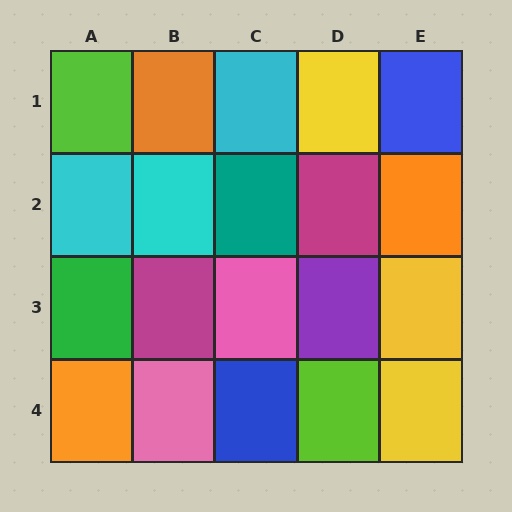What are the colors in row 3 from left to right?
Green, magenta, pink, purple, yellow.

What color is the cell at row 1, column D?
Yellow.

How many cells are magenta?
2 cells are magenta.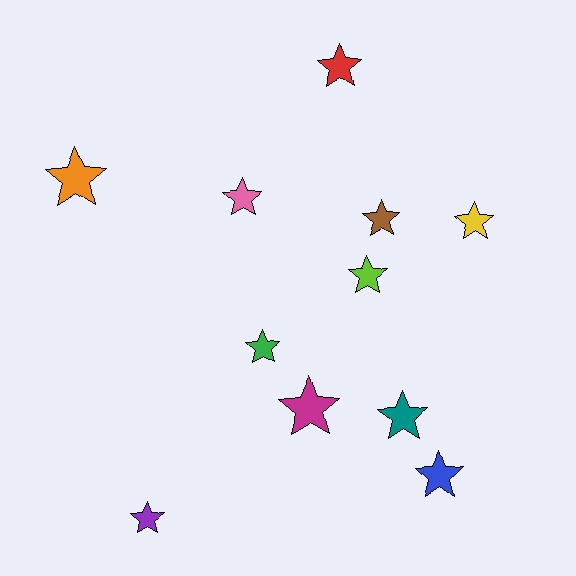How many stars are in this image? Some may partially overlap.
There are 11 stars.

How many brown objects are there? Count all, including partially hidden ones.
There is 1 brown object.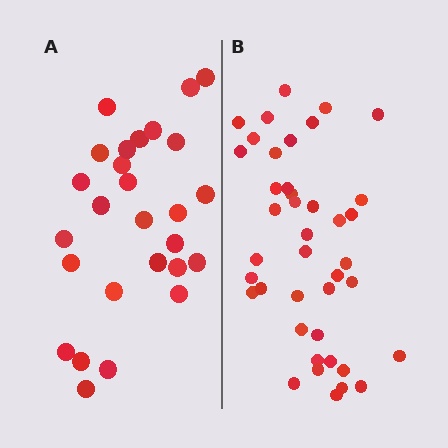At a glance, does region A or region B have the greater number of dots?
Region B (the right region) has more dots.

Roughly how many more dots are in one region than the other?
Region B has approximately 15 more dots than region A.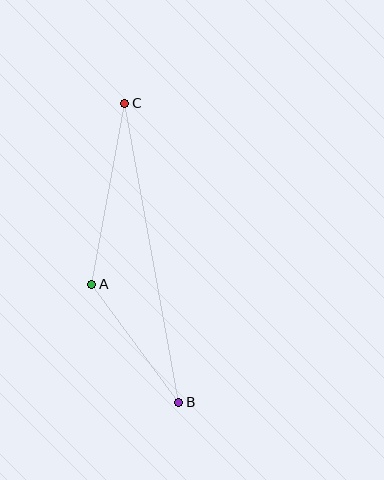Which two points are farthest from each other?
Points B and C are farthest from each other.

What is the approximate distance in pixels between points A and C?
The distance between A and C is approximately 184 pixels.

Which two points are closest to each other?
Points A and B are closest to each other.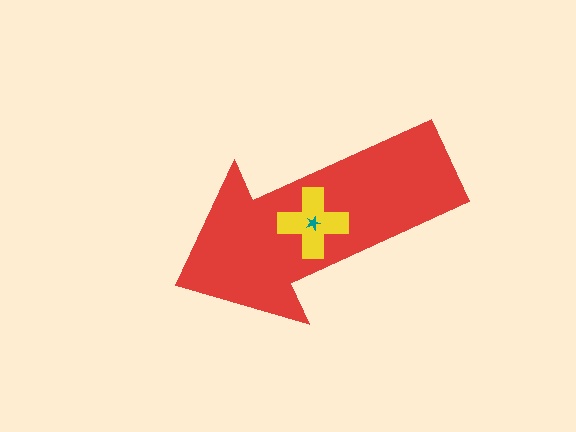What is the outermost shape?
The red arrow.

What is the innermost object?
The teal star.